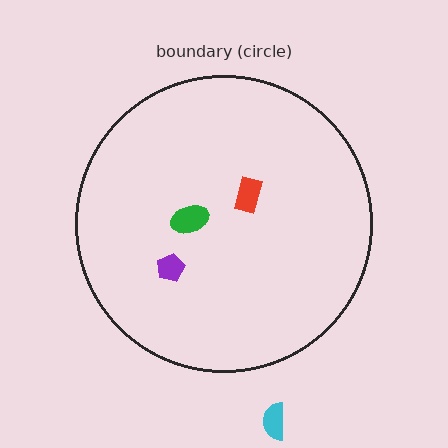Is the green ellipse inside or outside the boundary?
Inside.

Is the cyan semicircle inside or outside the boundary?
Outside.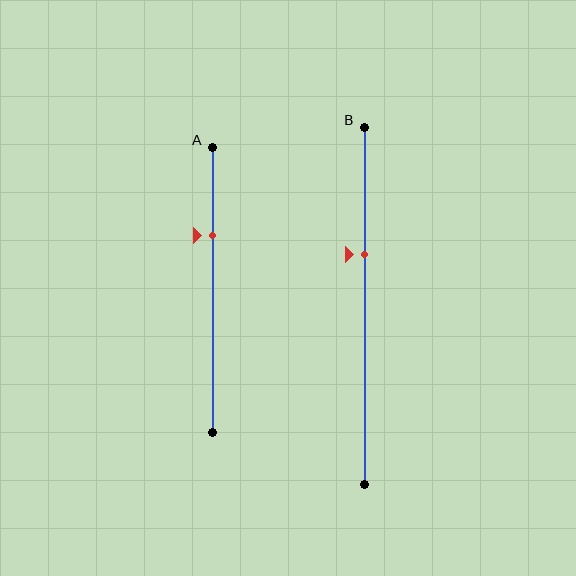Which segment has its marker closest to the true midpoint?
Segment B has its marker closest to the true midpoint.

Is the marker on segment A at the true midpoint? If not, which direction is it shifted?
No, the marker on segment A is shifted upward by about 19% of the segment length.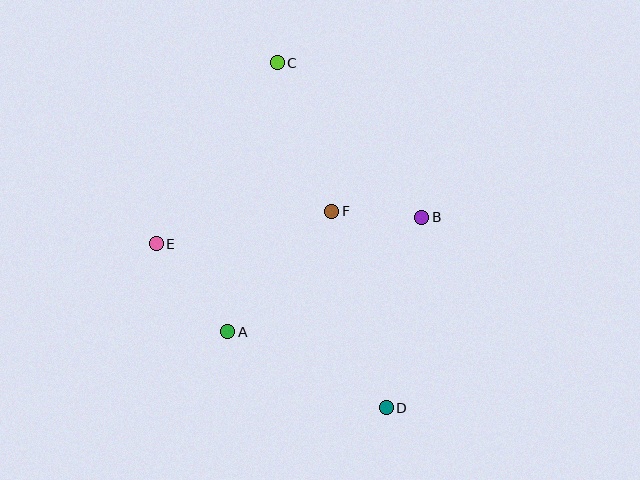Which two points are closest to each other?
Points B and F are closest to each other.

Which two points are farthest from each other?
Points C and D are farthest from each other.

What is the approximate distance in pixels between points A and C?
The distance between A and C is approximately 274 pixels.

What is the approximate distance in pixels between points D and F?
The distance between D and F is approximately 204 pixels.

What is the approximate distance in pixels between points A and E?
The distance between A and E is approximately 113 pixels.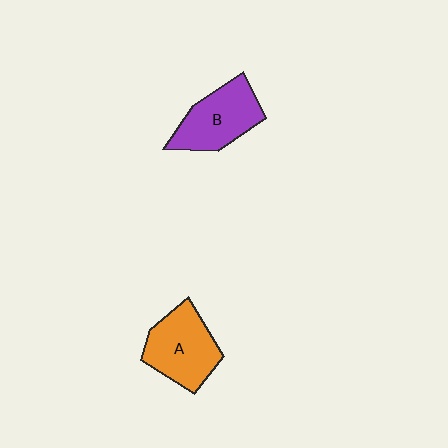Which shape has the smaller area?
Shape B (purple).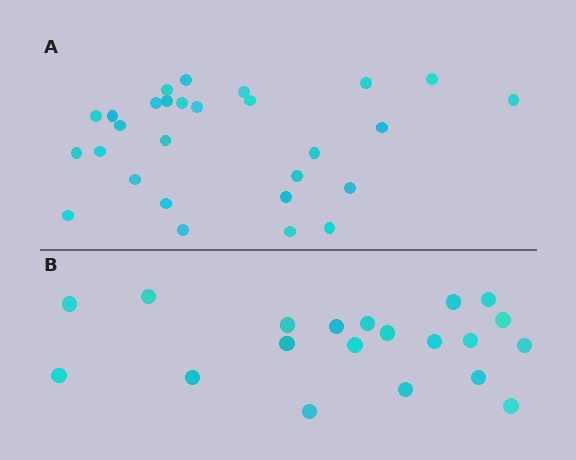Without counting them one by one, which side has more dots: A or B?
Region A (the top region) has more dots.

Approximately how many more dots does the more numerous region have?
Region A has roughly 8 or so more dots than region B.